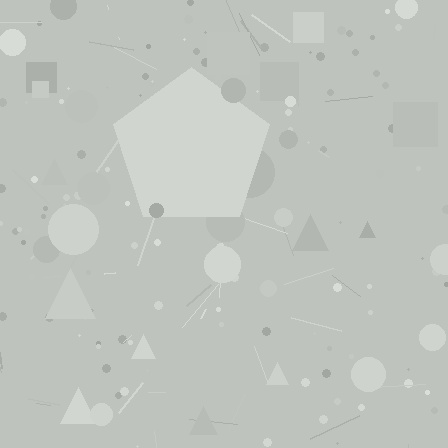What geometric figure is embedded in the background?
A pentagon is embedded in the background.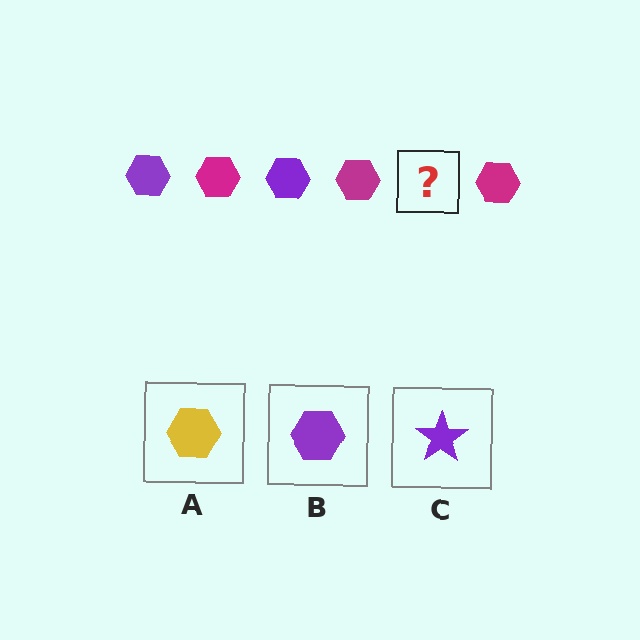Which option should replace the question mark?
Option B.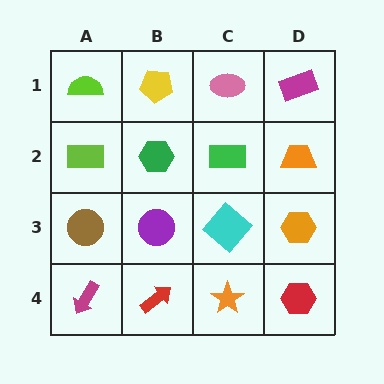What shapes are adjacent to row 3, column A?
A lime rectangle (row 2, column A), a magenta arrow (row 4, column A), a purple circle (row 3, column B).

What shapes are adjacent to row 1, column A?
A lime rectangle (row 2, column A), a yellow pentagon (row 1, column B).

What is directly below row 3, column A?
A magenta arrow.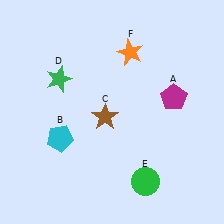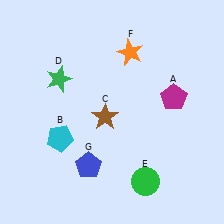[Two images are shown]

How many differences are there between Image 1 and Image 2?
There is 1 difference between the two images.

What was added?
A blue pentagon (G) was added in Image 2.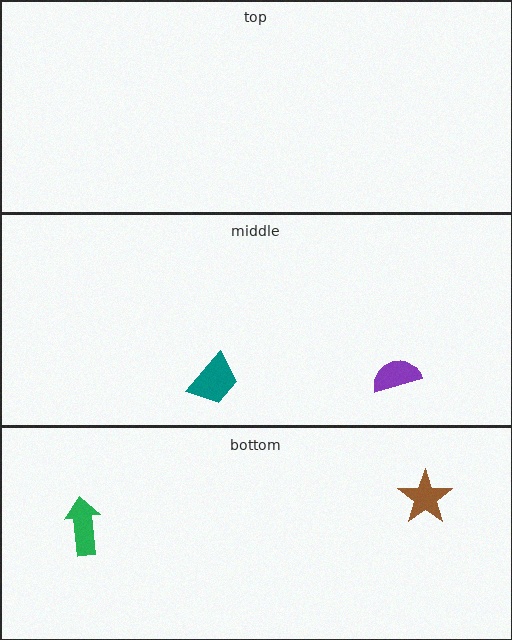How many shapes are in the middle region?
2.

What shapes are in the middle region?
The purple semicircle, the teal trapezoid.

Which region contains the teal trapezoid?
The middle region.